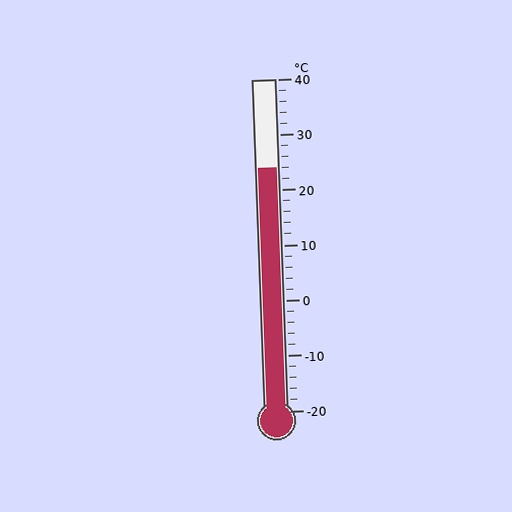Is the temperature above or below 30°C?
The temperature is below 30°C.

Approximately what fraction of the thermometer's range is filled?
The thermometer is filled to approximately 75% of its range.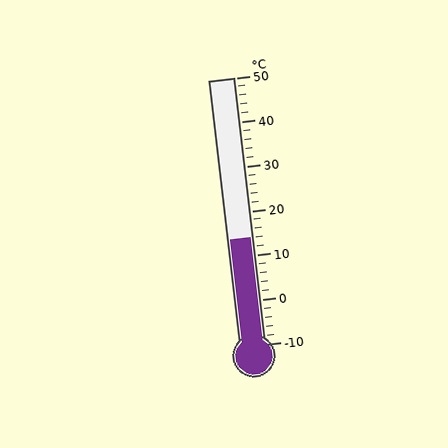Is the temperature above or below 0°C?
The temperature is above 0°C.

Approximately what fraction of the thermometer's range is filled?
The thermometer is filled to approximately 40% of its range.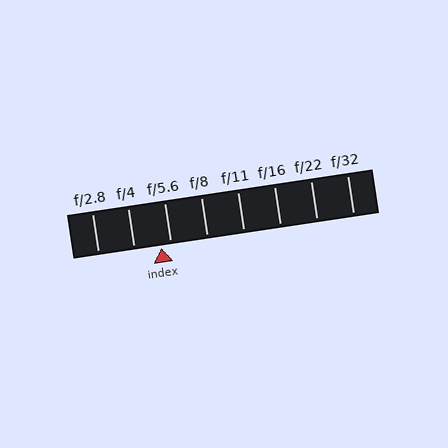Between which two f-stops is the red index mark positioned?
The index mark is between f/4 and f/5.6.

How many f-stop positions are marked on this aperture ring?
There are 8 f-stop positions marked.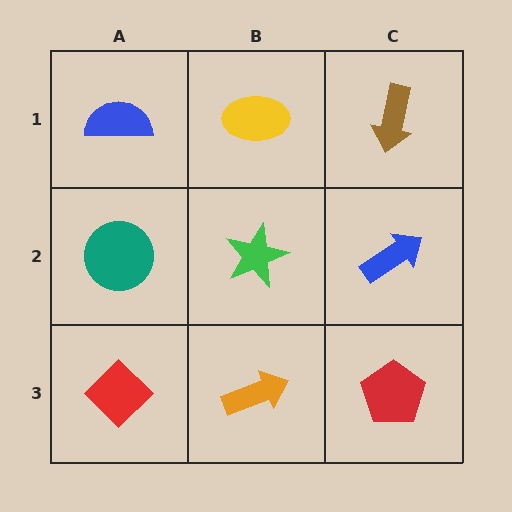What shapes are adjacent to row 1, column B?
A green star (row 2, column B), a blue semicircle (row 1, column A), a brown arrow (row 1, column C).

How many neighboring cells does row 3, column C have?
2.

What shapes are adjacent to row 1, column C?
A blue arrow (row 2, column C), a yellow ellipse (row 1, column B).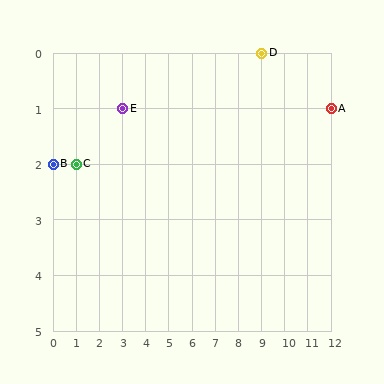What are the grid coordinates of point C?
Point C is at grid coordinates (1, 2).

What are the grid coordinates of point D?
Point D is at grid coordinates (9, 0).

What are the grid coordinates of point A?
Point A is at grid coordinates (12, 1).